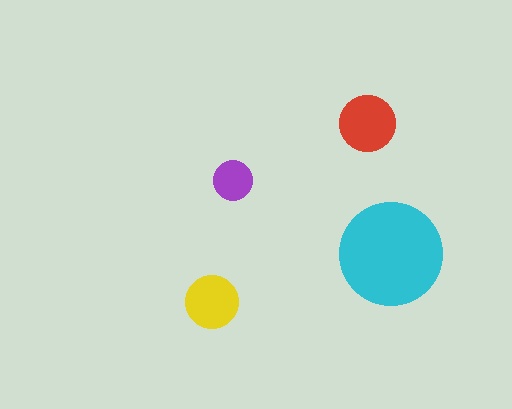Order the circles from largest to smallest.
the cyan one, the red one, the yellow one, the purple one.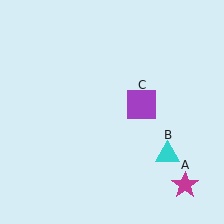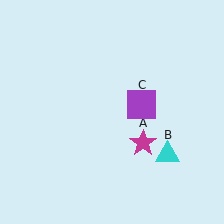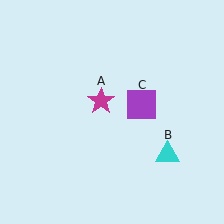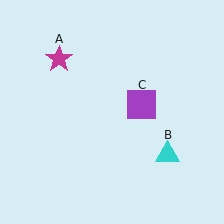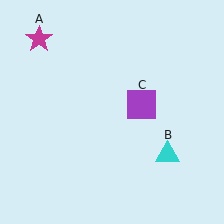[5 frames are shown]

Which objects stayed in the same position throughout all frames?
Cyan triangle (object B) and purple square (object C) remained stationary.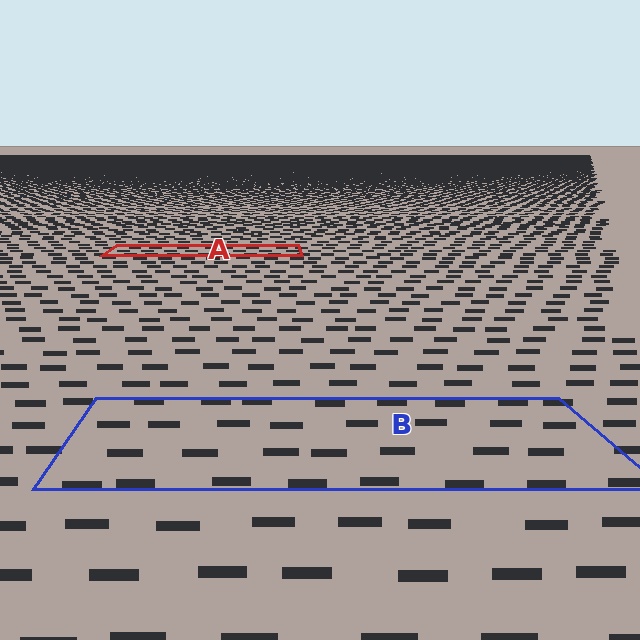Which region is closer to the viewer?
Region B is closer. The texture elements there are larger and more spread out.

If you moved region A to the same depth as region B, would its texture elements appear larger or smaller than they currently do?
They would appear larger. At a closer depth, the same texture elements are projected at a bigger on-screen size.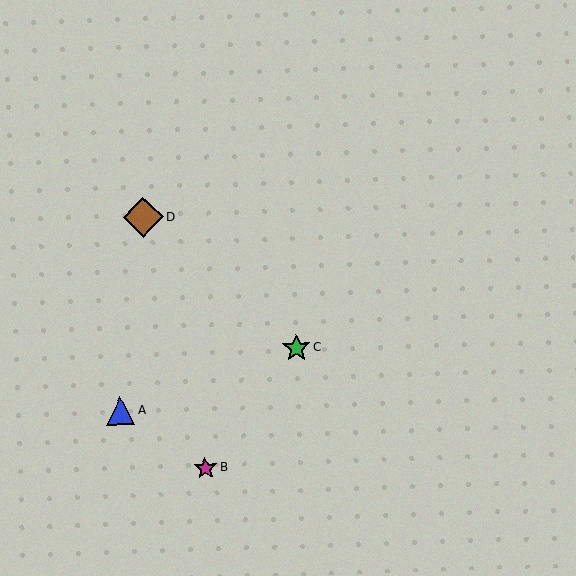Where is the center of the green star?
The center of the green star is at (296, 348).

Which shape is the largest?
The brown diamond (labeled D) is the largest.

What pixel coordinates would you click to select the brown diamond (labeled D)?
Click at (143, 217) to select the brown diamond D.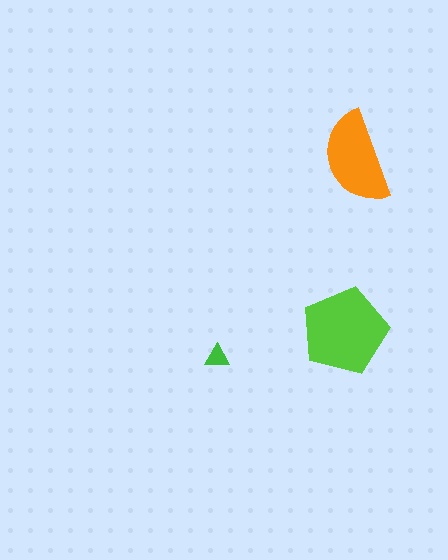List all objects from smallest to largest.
The green triangle, the orange semicircle, the lime pentagon.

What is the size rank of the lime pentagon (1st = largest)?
1st.